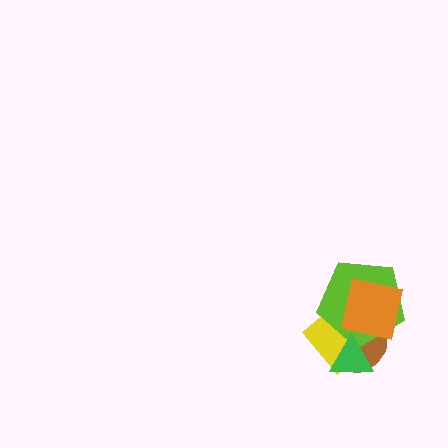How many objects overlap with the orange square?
4 objects overlap with the orange square.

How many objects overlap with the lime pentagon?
4 objects overlap with the lime pentagon.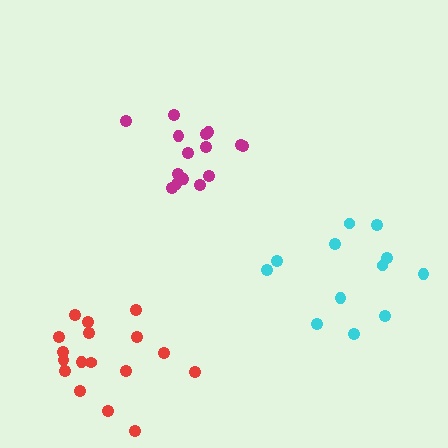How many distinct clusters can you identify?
There are 3 distinct clusters.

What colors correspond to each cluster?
The clusters are colored: red, magenta, cyan.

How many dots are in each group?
Group 1: 17 dots, Group 2: 15 dots, Group 3: 12 dots (44 total).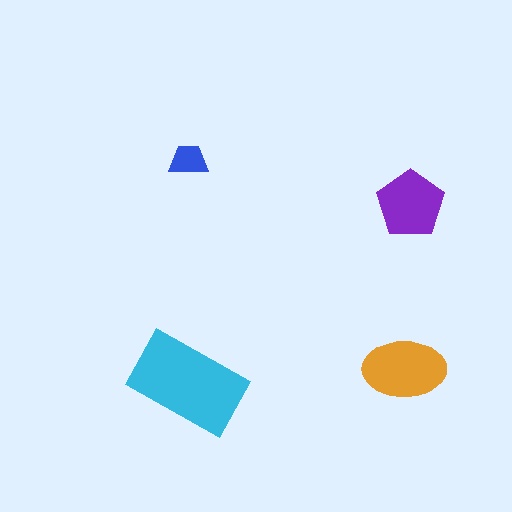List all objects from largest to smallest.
The cyan rectangle, the orange ellipse, the purple pentagon, the blue trapezoid.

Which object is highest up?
The blue trapezoid is topmost.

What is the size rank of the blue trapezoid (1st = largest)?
4th.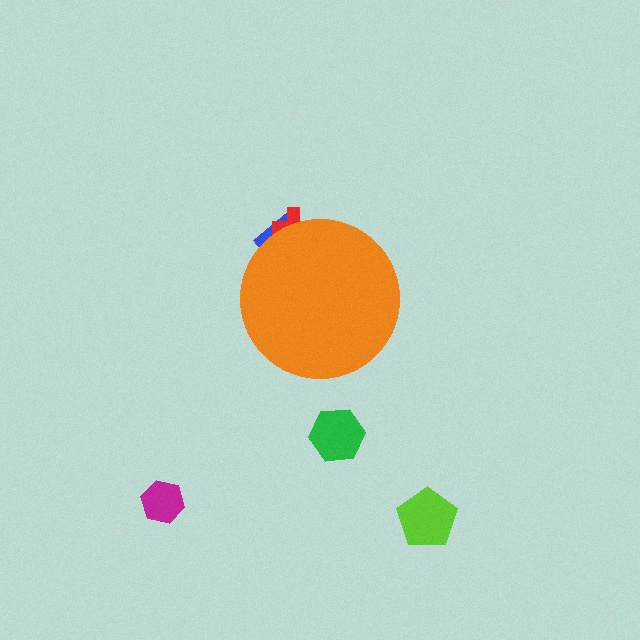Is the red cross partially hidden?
Yes, the red cross is partially hidden behind the orange circle.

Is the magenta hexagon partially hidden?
No, the magenta hexagon is fully visible.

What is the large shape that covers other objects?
An orange circle.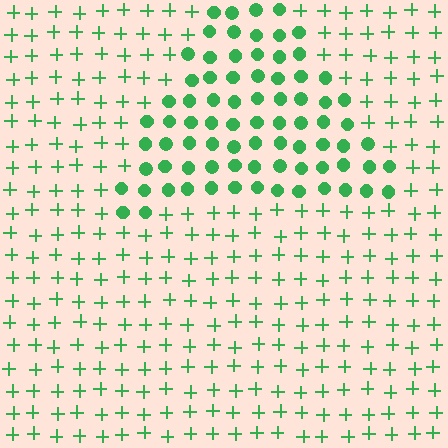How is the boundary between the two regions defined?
The boundary is defined by a change in element shape: circles inside vs. plus signs outside. All elements share the same color and spacing.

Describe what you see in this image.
The image is filled with small green elements arranged in a uniform grid. A triangle-shaped region contains circles, while the surrounding area contains plus signs. The boundary is defined purely by the change in element shape.